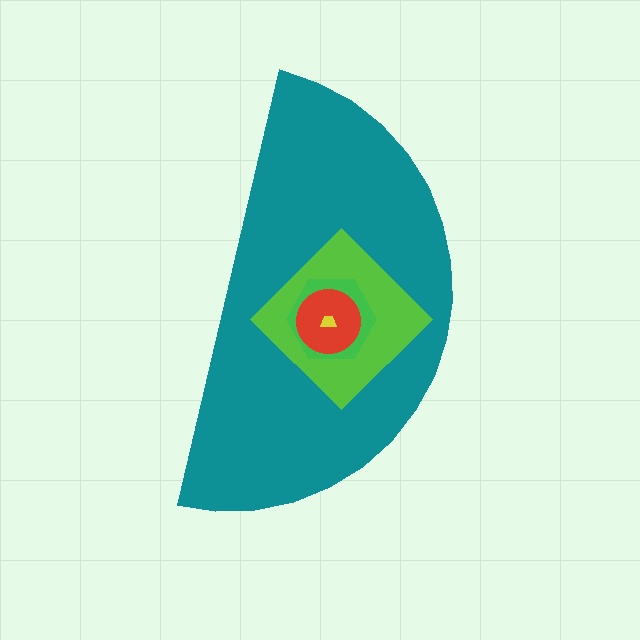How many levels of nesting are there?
5.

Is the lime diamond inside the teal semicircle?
Yes.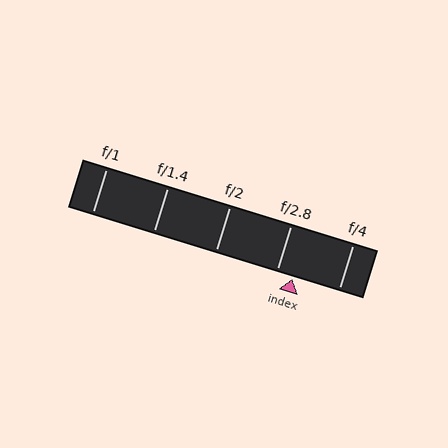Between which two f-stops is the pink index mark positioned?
The index mark is between f/2.8 and f/4.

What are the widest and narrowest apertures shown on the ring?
The widest aperture shown is f/1 and the narrowest is f/4.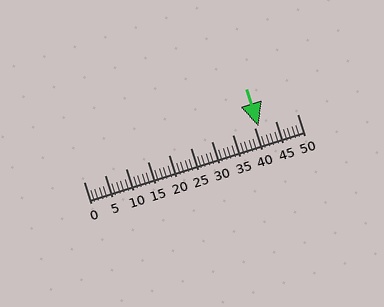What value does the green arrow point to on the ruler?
The green arrow points to approximately 41.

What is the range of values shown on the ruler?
The ruler shows values from 0 to 50.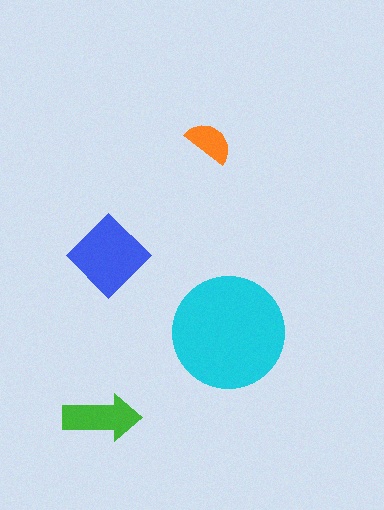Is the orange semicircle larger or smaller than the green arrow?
Smaller.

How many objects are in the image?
There are 4 objects in the image.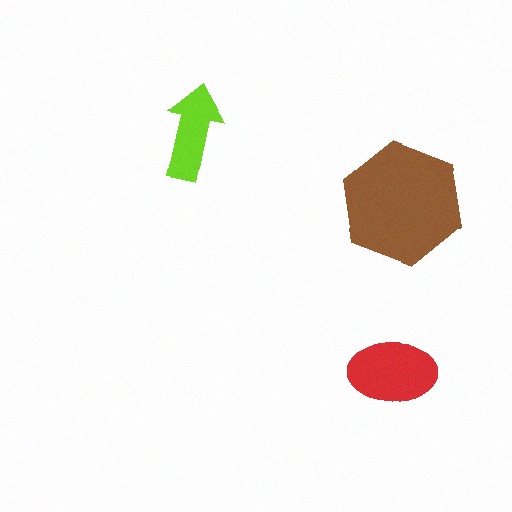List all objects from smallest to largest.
The lime arrow, the red ellipse, the brown hexagon.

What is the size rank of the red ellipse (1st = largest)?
2nd.